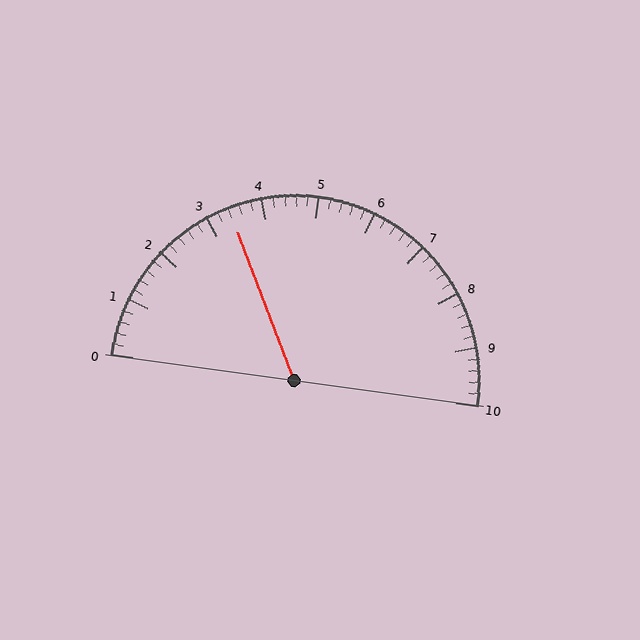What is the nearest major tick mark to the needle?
The nearest major tick mark is 3.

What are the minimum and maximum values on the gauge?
The gauge ranges from 0 to 10.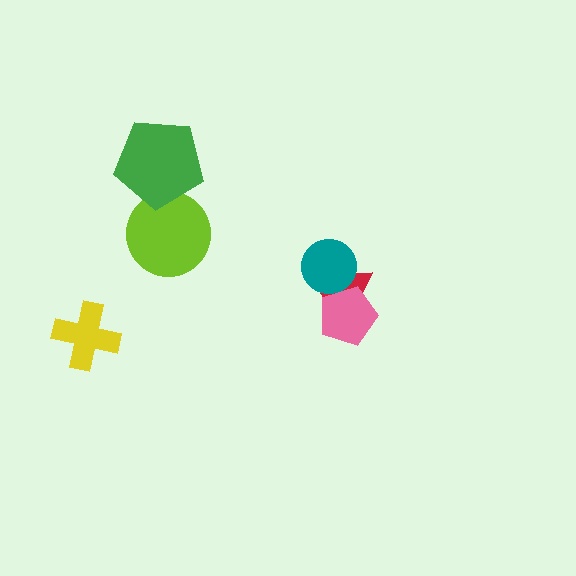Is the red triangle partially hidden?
Yes, it is partially covered by another shape.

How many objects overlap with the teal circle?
2 objects overlap with the teal circle.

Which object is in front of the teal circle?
The pink pentagon is in front of the teal circle.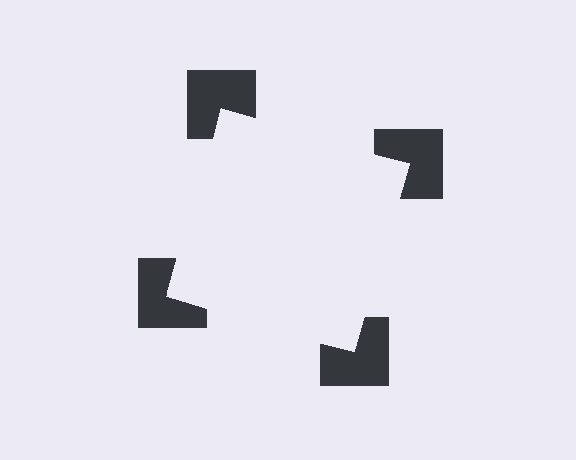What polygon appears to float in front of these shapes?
An illusory square — its edges are inferred from the aligned wedge cuts in the notched squares, not physically drawn.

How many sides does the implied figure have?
4 sides.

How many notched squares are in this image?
There are 4 — one at each vertex of the illusory square.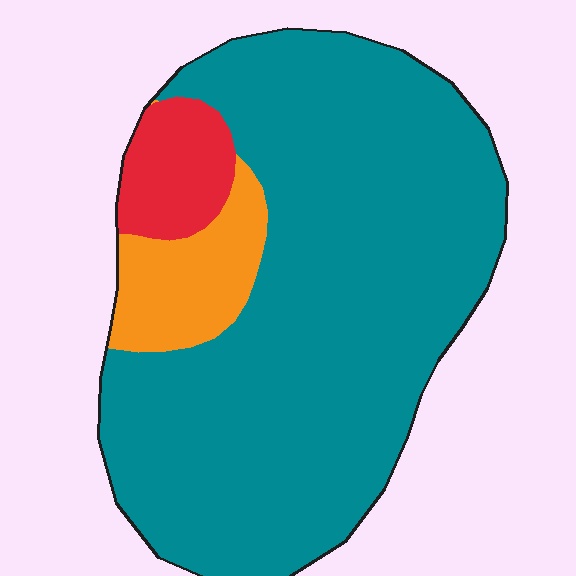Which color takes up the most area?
Teal, at roughly 80%.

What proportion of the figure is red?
Red takes up about one tenth (1/10) of the figure.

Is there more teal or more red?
Teal.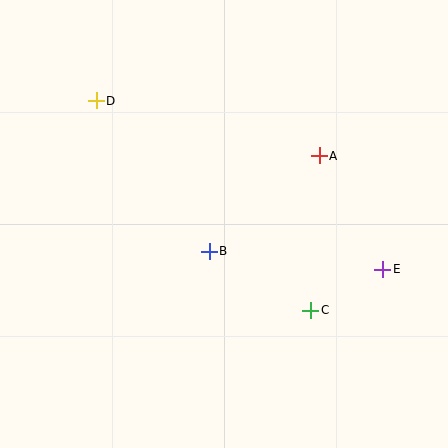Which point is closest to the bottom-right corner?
Point E is closest to the bottom-right corner.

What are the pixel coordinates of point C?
Point C is at (311, 310).